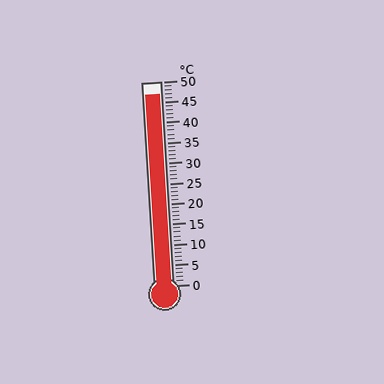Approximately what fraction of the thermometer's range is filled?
The thermometer is filled to approximately 95% of its range.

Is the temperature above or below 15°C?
The temperature is above 15°C.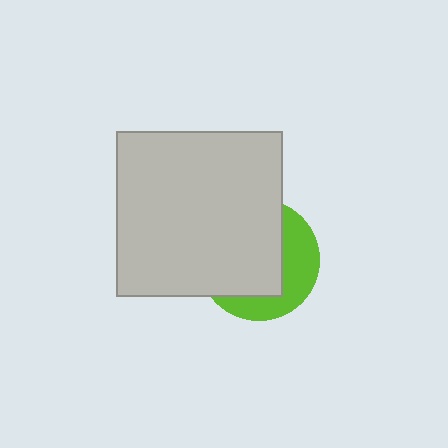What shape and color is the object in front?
The object in front is a light gray square.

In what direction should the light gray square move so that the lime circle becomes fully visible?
The light gray square should move toward the upper-left. That is the shortest direction to clear the overlap and leave the lime circle fully visible.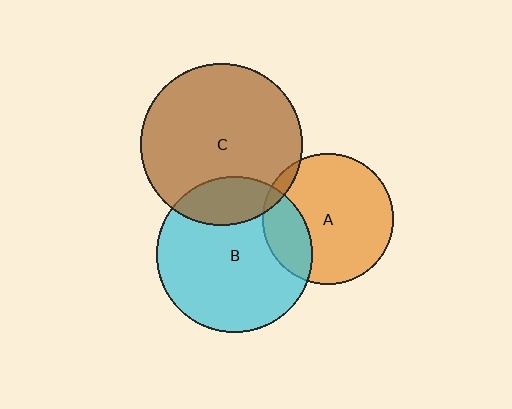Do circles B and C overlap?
Yes.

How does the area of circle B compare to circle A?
Approximately 1.4 times.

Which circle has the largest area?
Circle C (brown).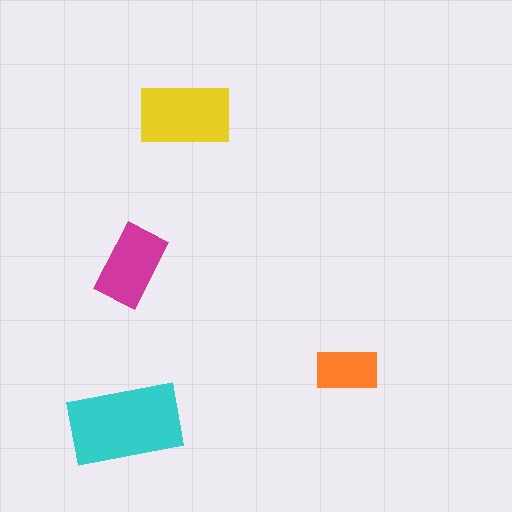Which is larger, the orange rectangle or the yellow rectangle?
The yellow one.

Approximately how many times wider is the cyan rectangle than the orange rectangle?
About 2 times wider.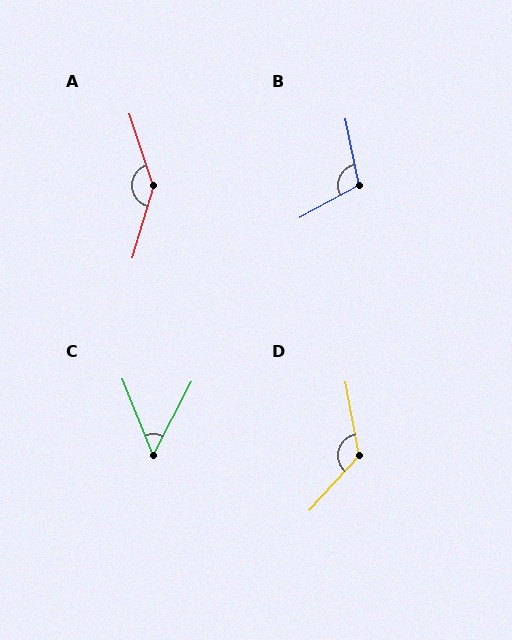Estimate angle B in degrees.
Approximately 107 degrees.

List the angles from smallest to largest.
C (49°), B (107°), D (127°), A (145°).